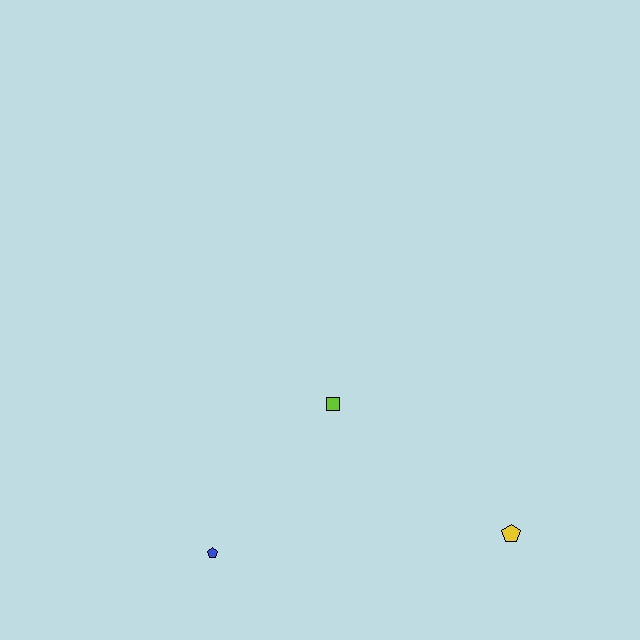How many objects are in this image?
There are 3 objects.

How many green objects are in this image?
There are no green objects.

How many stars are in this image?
There are no stars.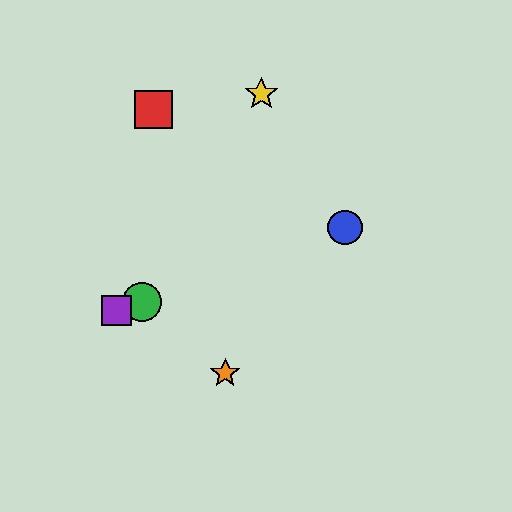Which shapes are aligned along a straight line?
The blue circle, the green circle, the purple square are aligned along a straight line.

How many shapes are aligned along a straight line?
3 shapes (the blue circle, the green circle, the purple square) are aligned along a straight line.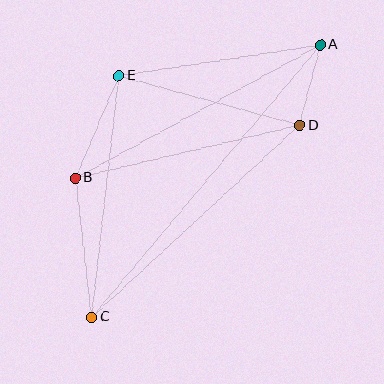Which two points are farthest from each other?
Points A and C are farthest from each other.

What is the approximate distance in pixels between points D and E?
The distance between D and E is approximately 187 pixels.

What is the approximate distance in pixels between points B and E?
The distance between B and E is approximately 111 pixels.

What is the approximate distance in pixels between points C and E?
The distance between C and E is approximately 243 pixels.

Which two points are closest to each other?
Points A and D are closest to each other.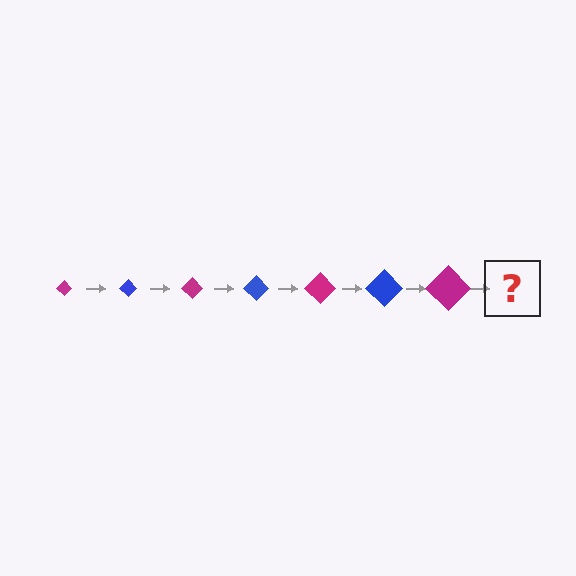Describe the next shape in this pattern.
It should be a blue diamond, larger than the previous one.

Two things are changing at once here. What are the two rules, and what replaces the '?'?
The two rules are that the diamond grows larger each step and the color cycles through magenta and blue. The '?' should be a blue diamond, larger than the previous one.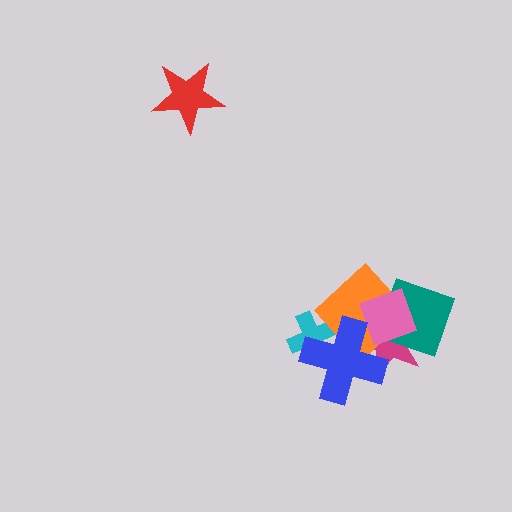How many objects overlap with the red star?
0 objects overlap with the red star.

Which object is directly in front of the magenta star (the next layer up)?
The orange diamond is directly in front of the magenta star.